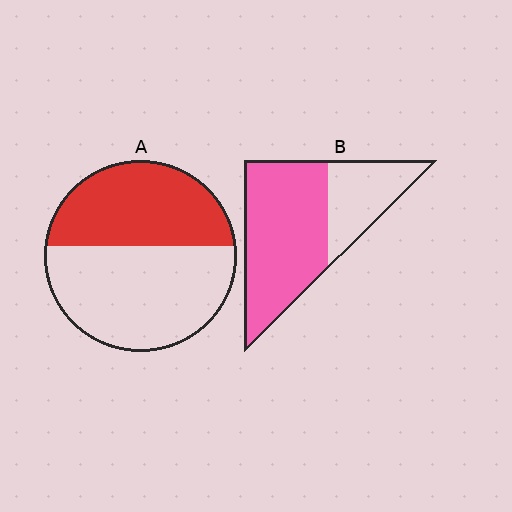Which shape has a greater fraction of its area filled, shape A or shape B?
Shape B.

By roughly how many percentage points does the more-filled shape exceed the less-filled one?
By roughly 25 percentage points (B over A).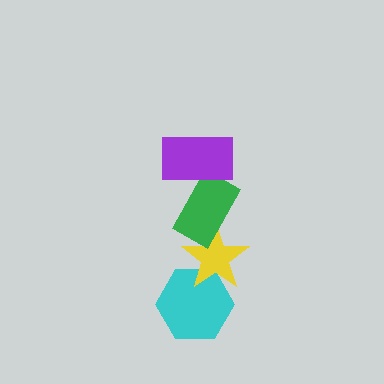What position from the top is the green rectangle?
The green rectangle is 2nd from the top.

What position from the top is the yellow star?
The yellow star is 3rd from the top.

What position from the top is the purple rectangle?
The purple rectangle is 1st from the top.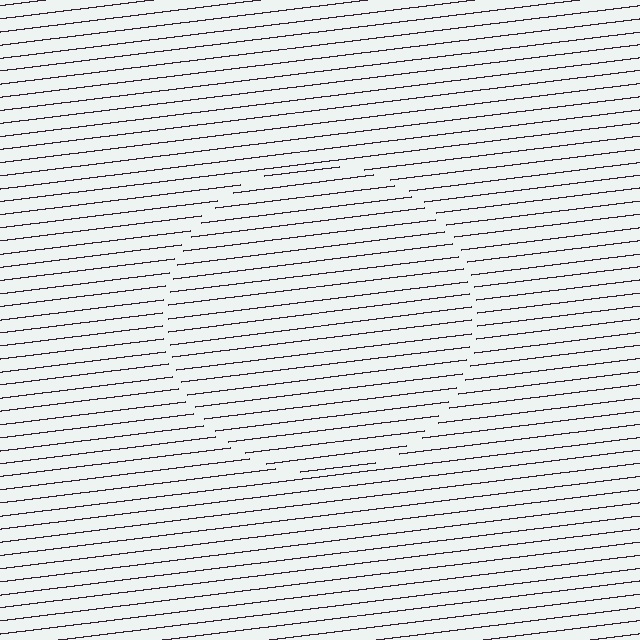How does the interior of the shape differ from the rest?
The interior of the shape contains the same grating, shifted by half a period — the contour is defined by the phase discontinuity where line-ends from the inner and outer gratings abut.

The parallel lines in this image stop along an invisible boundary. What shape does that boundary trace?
An illusory circle. The interior of the shape contains the same grating, shifted by half a period — the contour is defined by the phase discontinuity where line-ends from the inner and outer gratings abut.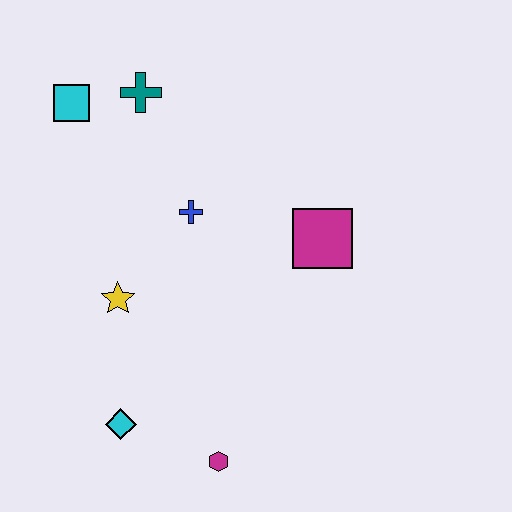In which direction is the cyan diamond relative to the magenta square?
The cyan diamond is to the left of the magenta square.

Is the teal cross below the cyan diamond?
No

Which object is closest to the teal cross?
The cyan square is closest to the teal cross.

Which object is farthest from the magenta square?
The cyan square is farthest from the magenta square.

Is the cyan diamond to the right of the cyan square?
Yes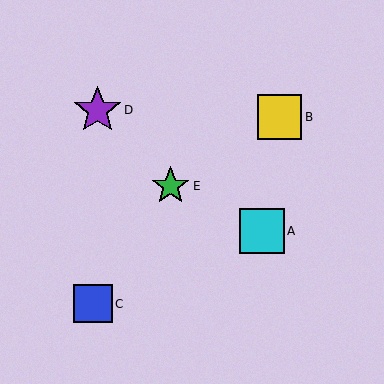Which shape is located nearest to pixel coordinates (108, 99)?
The purple star (labeled D) at (97, 110) is nearest to that location.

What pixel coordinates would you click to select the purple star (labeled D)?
Click at (97, 110) to select the purple star D.